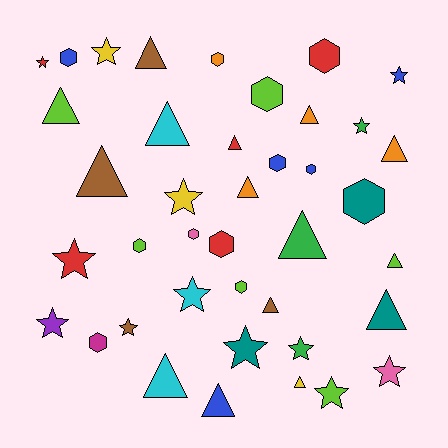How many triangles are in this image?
There are 15 triangles.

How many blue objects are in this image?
There are 5 blue objects.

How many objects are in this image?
There are 40 objects.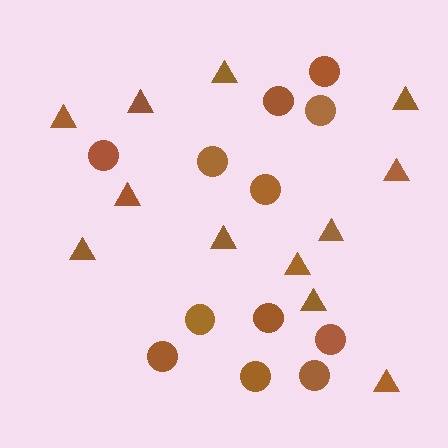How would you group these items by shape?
There are 2 groups: one group of circles (12) and one group of triangles (12).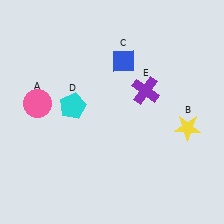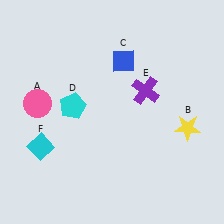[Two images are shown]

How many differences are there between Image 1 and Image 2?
There is 1 difference between the two images.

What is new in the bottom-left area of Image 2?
A cyan diamond (F) was added in the bottom-left area of Image 2.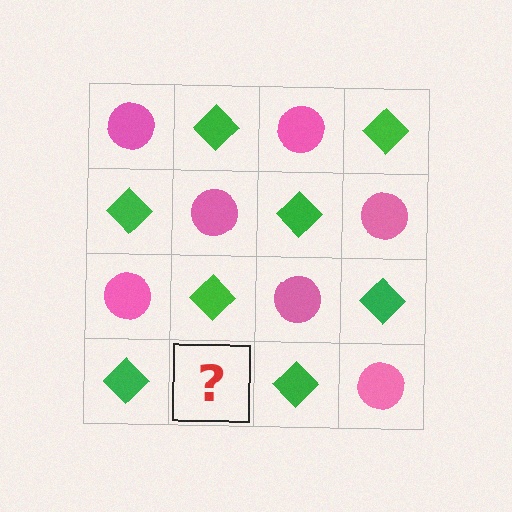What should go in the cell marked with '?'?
The missing cell should contain a pink circle.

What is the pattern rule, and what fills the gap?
The rule is that it alternates pink circle and green diamond in a checkerboard pattern. The gap should be filled with a pink circle.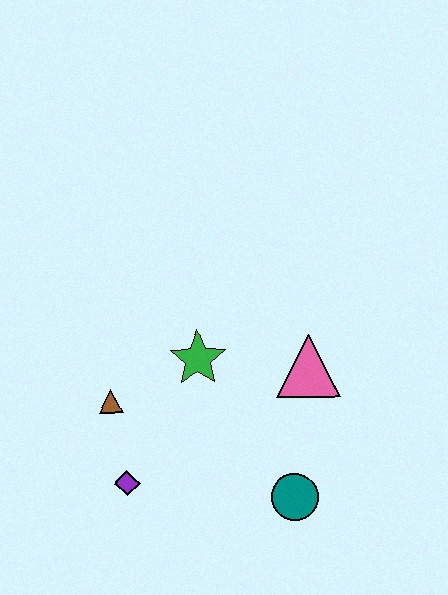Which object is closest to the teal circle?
The pink triangle is closest to the teal circle.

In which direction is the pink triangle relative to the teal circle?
The pink triangle is above the teal circle.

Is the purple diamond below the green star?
Yes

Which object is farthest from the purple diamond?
The pink triangle is farthest from the purple diamond.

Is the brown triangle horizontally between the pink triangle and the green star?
No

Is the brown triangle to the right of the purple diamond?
No